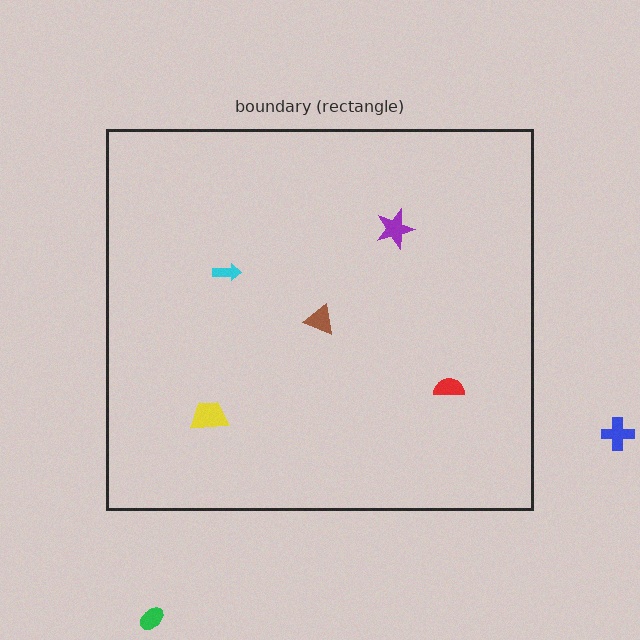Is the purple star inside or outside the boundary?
Inside.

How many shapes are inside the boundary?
5 inside, 2 outside.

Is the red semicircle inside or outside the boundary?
Inside.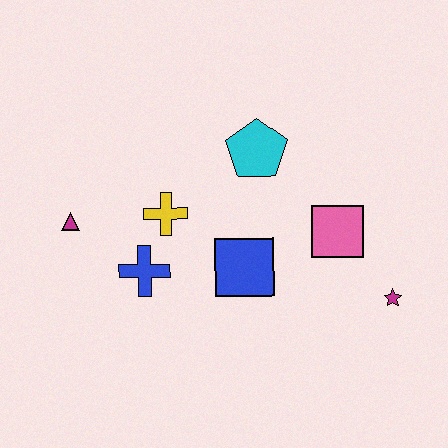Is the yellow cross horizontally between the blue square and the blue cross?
Yes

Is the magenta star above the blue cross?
No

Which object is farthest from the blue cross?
The magenta star is farthest from the blue cross.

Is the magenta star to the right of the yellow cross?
Yes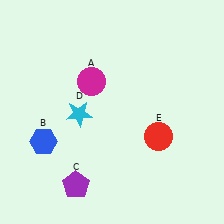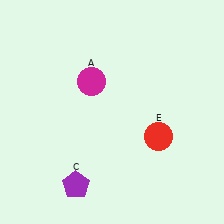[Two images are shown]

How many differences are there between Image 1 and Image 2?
There are 2 differences between the two images.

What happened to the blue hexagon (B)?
The blue hexagon (B) was removed in Image 2. It was in the bottom-left area of Image 1.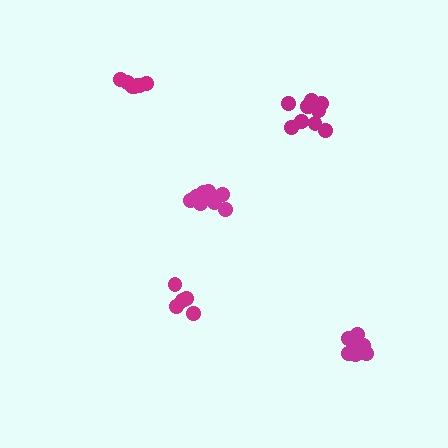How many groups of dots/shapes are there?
There are 5 groups.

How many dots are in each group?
Group 1: 11 dots, Group 2: 10 dots, Group 3: 9 dots, Group 4: 7 dots, Group 5: 5 dots (42 total).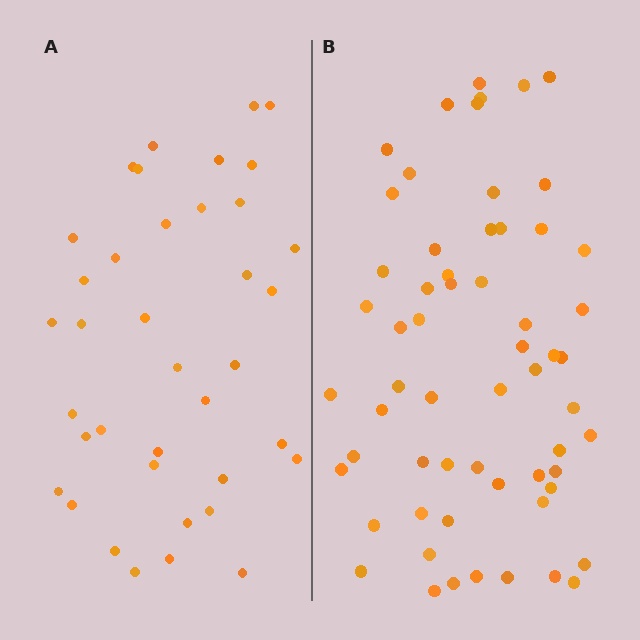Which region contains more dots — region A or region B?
Region B (the right region) has more dots.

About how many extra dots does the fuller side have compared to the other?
Region B has approximately 20 more dots than region A.